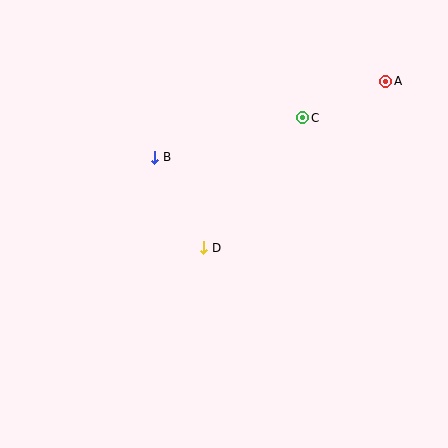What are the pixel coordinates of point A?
Point A is at (386, 81).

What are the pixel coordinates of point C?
Point C is at (303, 118).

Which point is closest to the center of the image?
Point D at (204, 248) is closest to the center.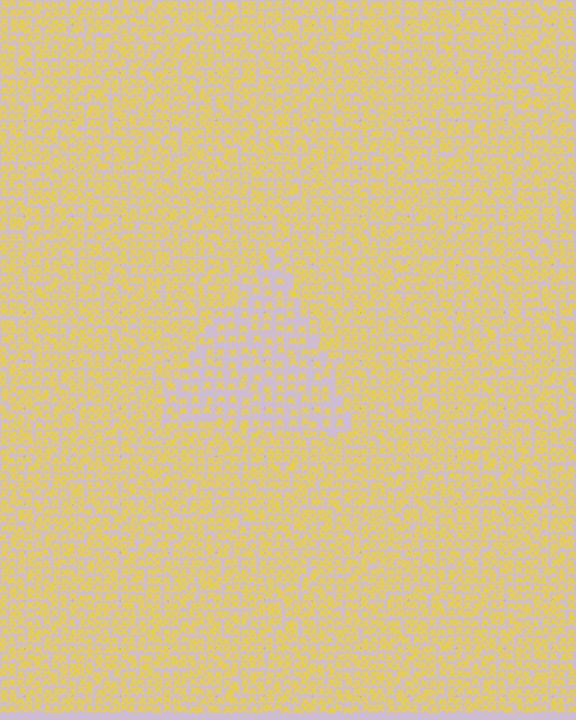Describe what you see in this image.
The image contains small yellow elements arranged at two different densities. A triangle-shaped region is visible where the elements are less densely packed than the surrounding area.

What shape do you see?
I see a triangle.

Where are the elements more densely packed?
The elements are more densely packed outside the triangle boundary.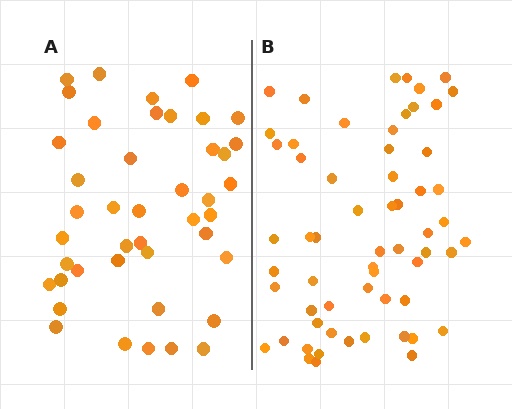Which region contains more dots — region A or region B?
Region B (the right region) has more dots.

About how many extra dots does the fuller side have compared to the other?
Region B has approximately 15 more dots than region A.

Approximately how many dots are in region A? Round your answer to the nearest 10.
About 40 dots. (The exact count is 43, which rounds to 40.)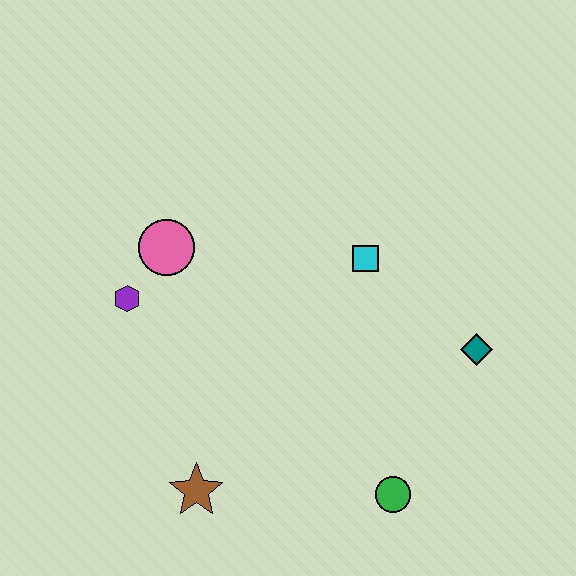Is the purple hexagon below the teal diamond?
No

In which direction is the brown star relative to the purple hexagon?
The brown star is below the purple hexagon.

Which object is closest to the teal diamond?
The cyan square is closest to the teal diamond.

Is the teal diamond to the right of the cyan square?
Yes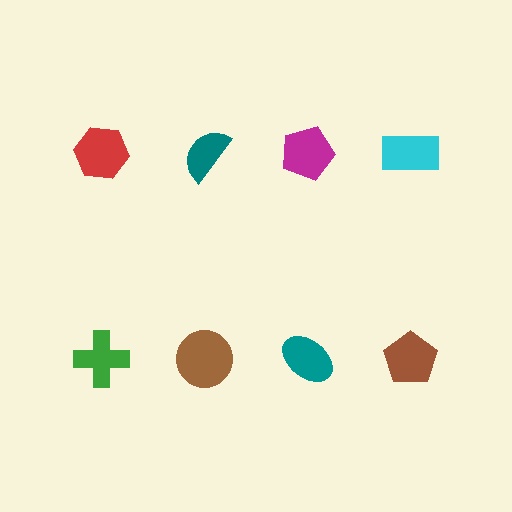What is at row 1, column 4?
A cyan rectangle.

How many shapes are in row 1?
4 shapes.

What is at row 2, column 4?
A brown pentagon.